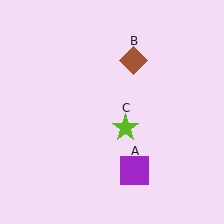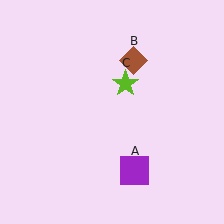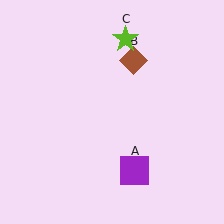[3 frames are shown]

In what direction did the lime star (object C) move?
The lime star (object C) moved up.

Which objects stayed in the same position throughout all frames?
Purple square (object A) and brown diamond (object B) remained stationary.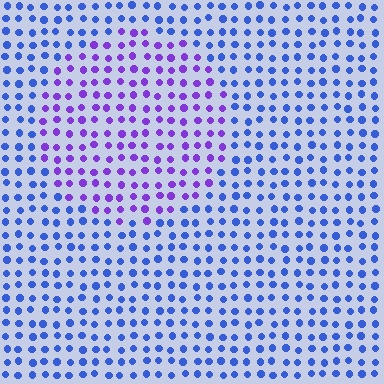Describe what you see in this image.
The image is filled with small blue elements in a uniform arrangement. A circle-shaped region is visible where the elements are tinted to a slightly different hue, forming a subtle color boundary.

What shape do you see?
I see a circle.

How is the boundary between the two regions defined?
The boundary is defined purely by a slight shift in hue (about 44 degrees). Spacing, size, and orientation are identical on both sides.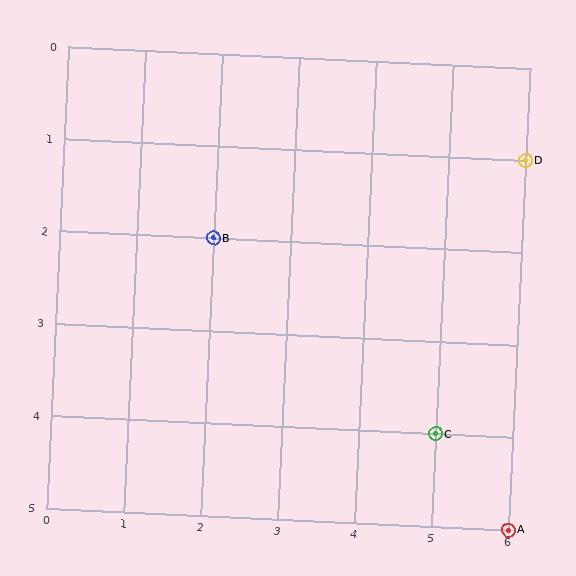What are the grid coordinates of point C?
Point C is at grid coordinates (5, 4).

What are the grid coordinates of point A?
Point A is at grid coordinates (6, 5).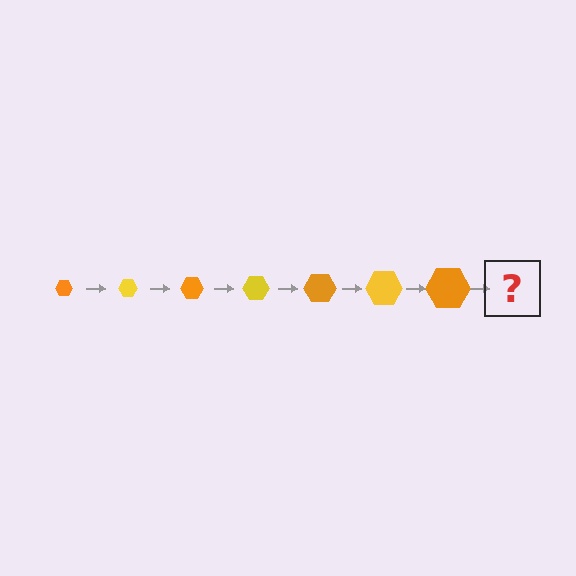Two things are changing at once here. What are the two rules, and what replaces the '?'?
The two rules are that the hexagon grows larger each step and the color cycles through orange and yellow. The '?' should be a yellow hexagon, larger than the previous one.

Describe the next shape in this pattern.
It should be a yellow hexagon, larger than the previous one.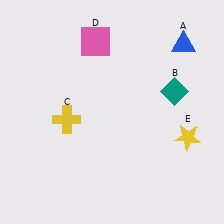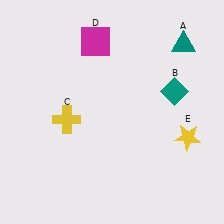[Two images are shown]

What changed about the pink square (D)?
In Image 1, D is pink. In Image 2, it changed to magenta.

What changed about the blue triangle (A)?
In Image 1, A is blue. In Image 2, it changed to teal.